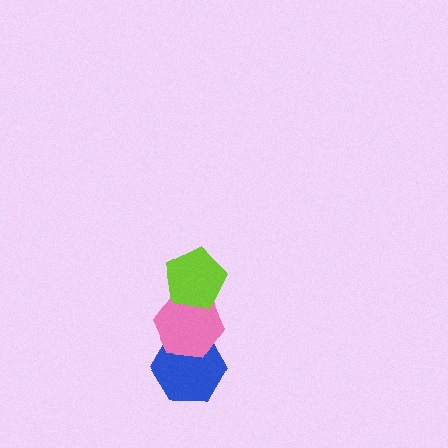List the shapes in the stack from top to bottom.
From top to bottom: the lime pentagon, the pink hexagon, the blue hexagon.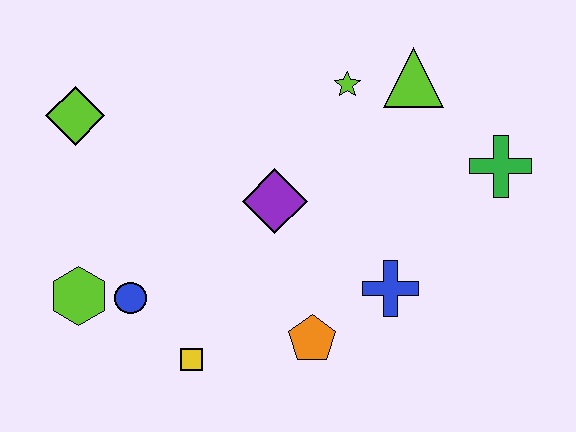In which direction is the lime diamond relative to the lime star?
The lime diamond is to the left of the lime star.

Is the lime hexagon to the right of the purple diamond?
No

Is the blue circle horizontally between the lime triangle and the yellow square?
No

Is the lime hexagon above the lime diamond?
No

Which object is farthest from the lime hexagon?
The green cross is farthest from the lime hexagon.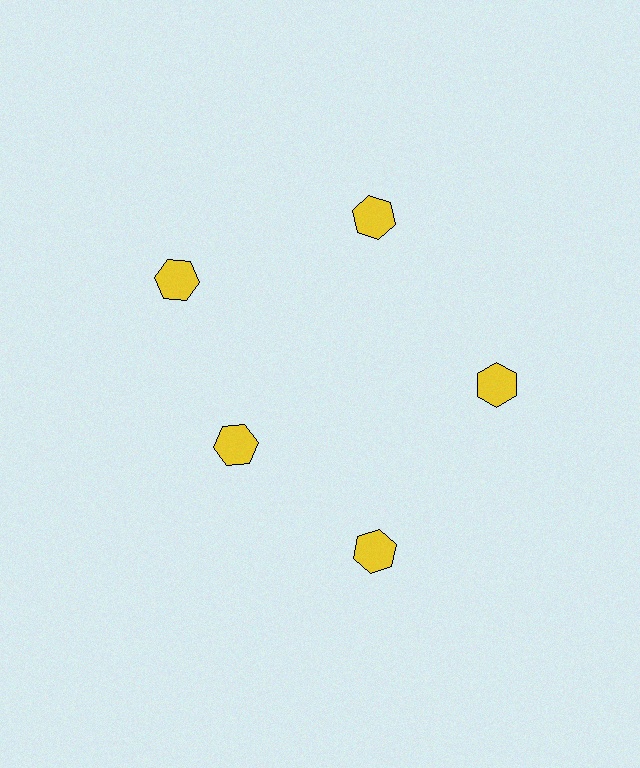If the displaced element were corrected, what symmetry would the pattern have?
It would have 5-fold rotational symmetry — the pattern would map onto itself every 72 degrees.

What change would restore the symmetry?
The symmetry would be restored by moving it outward, back onto the ring so that all 5 hexagons sit at equal angles and equal distance from the center.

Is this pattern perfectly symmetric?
No. The 5 yellow hexagons are arranged in a ring, but one element near the 8 o'clock position is pulled inward toward the center, breaking the 5-fold rotational symmetry.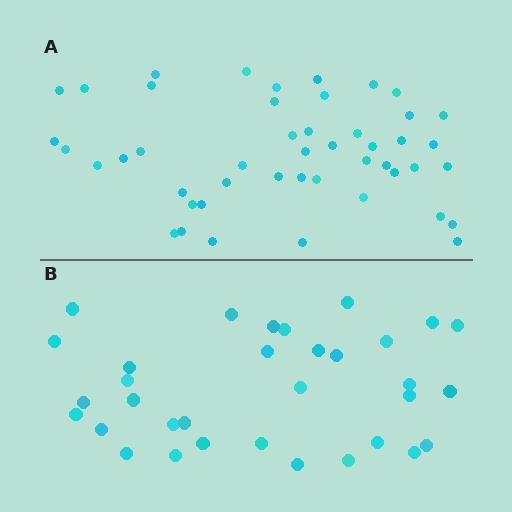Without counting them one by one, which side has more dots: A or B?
Region A (the top region) has more dots.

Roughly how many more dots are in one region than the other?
Region A has approximately 15 more dots than region B.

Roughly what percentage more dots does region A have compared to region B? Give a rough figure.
About 40% more.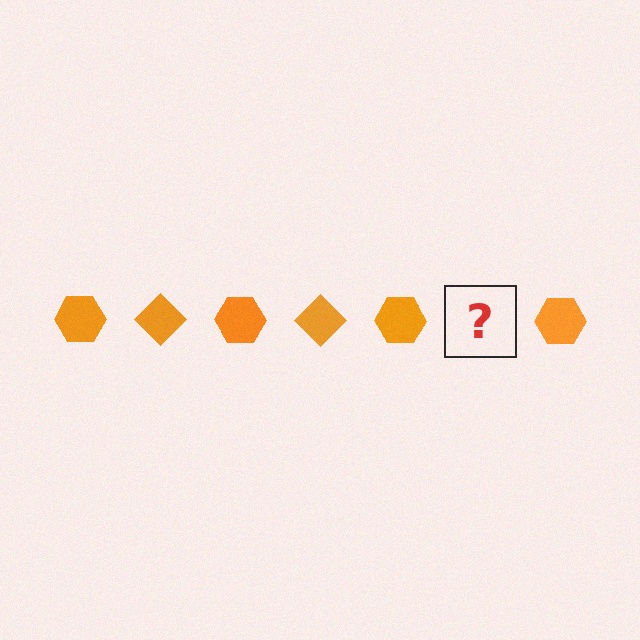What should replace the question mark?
The question mark should be replaced with an orange diamond.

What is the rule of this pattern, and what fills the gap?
The rule is that the pattern cycles through hexagon, diamond shapes in orange. The gap should be filled with an orange diamond.